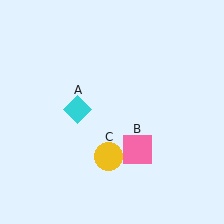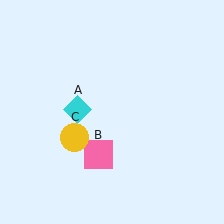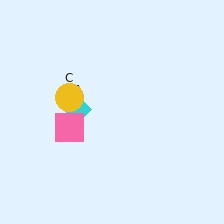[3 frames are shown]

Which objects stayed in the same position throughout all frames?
Cyan diamond (object A) remained stationary.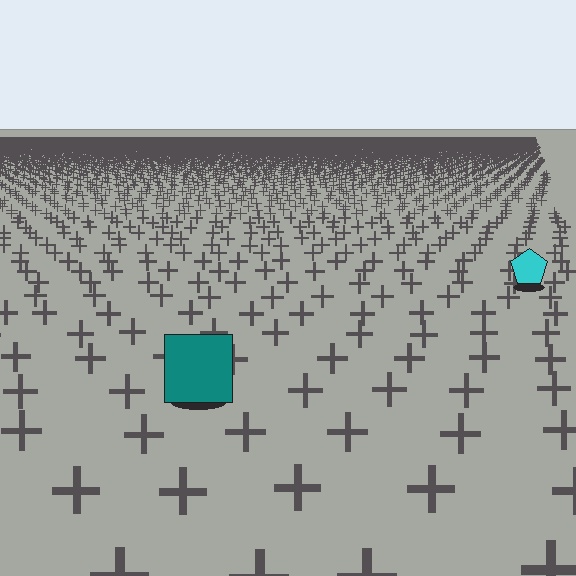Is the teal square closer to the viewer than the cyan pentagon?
Yes. The teal square is closer — you can tell from the texture gradient: the ground texture is coarser near it.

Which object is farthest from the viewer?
The cyan pentagon is farthest from the viewer. It appears smaller and the ground texture around it is denser.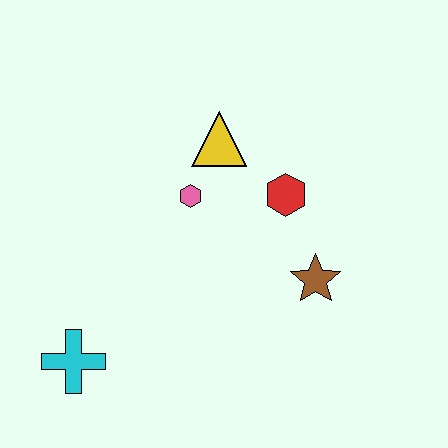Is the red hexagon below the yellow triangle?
Yes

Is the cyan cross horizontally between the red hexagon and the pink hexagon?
No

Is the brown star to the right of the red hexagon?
Yes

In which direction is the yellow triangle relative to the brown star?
The yellow triangle is above the brown star.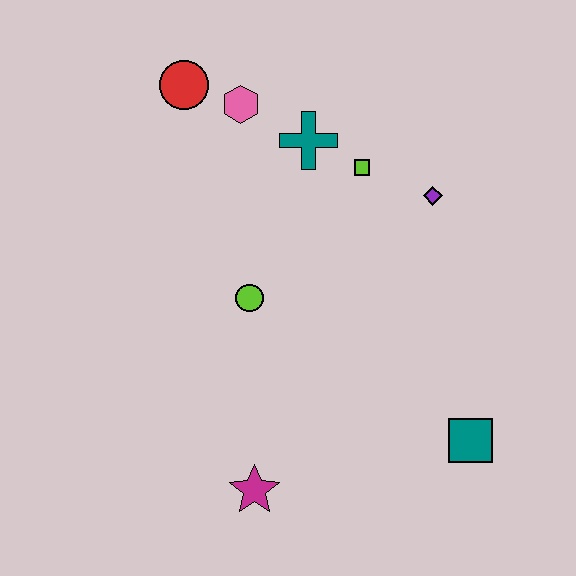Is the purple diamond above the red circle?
No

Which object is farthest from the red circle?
The teal square is farthest from the red circle.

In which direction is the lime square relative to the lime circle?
The lime square is above the lime circle.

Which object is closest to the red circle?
The pink hexagon is closest to the red circle.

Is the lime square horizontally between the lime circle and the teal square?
Yes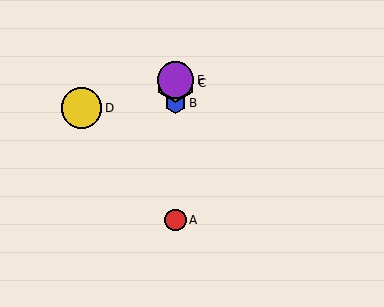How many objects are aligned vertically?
4 objects (A, B, C, E) are aligned vertically.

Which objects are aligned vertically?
Objects A, B, C, E are aligned vertically.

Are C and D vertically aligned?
No, C is at x≈176 and D is at x≈81.